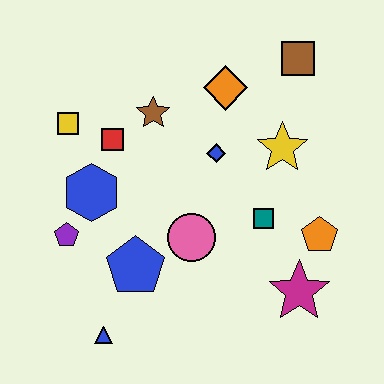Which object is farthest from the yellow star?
The blue triangle is farthest from the yellow star.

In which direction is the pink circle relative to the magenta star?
The pink circle is to the left of the magenta star.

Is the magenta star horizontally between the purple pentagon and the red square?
No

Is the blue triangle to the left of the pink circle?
Yes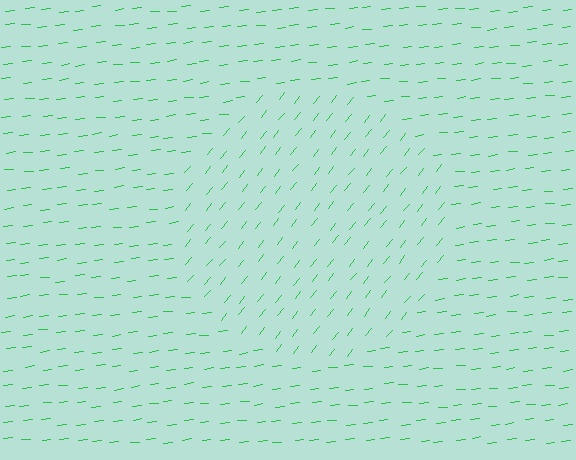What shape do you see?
I see a circle.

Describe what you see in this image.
The image is filled with small green line segments. A circle region in the image has lines oriented differently from the surrounding lines, creating a visible texture boundary.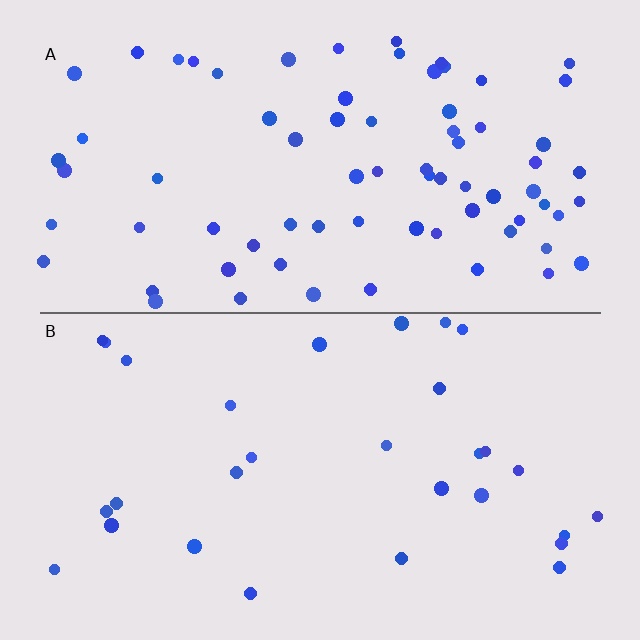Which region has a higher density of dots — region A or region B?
A (the top).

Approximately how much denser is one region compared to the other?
Approximately 2.5× — region A over region B.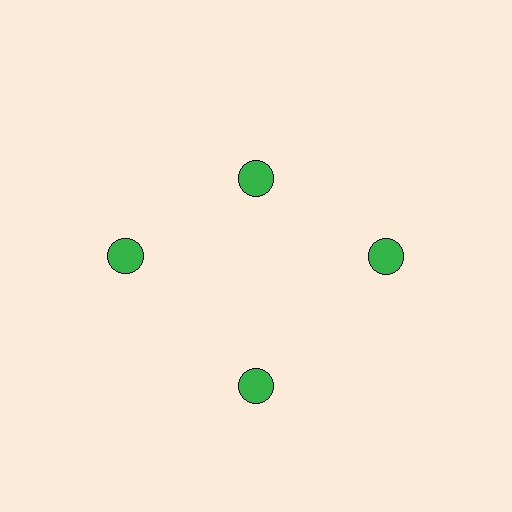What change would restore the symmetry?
The symmetry would be restored by moving it outward, back onto the ring so that all 4 circles sit at equal angles and equal distance from the center.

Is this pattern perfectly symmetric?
No. The 4 green circles are arranged in a ring, but one element near the 12 o'clock position is pulled inward toward the center, breaking the 4-fold rotational symmetry.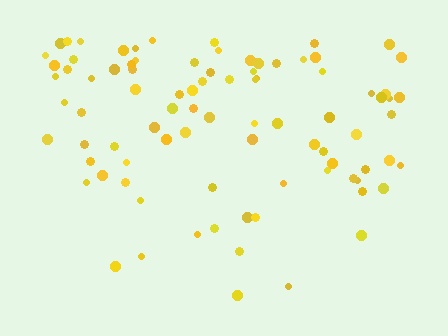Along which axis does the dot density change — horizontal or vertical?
Vertical.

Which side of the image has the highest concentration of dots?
The top.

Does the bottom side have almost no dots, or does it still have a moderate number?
Still a moderate number, just noticeably fewer than the top.